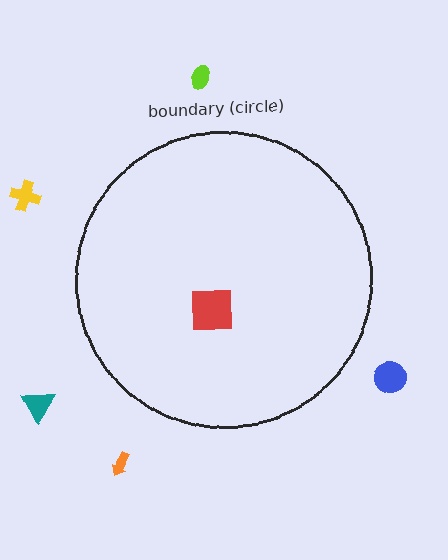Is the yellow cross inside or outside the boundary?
Outside.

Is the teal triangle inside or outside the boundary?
Outside.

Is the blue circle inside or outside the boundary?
Outside.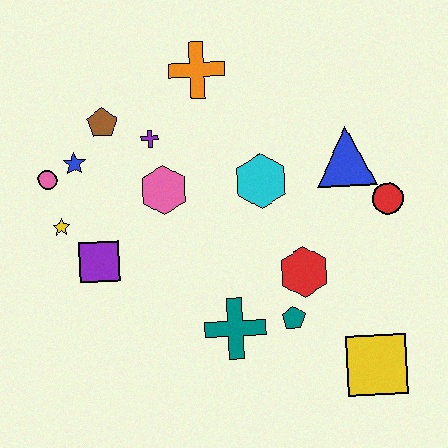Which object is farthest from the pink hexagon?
The yellow square is farthest from the pink hexagon.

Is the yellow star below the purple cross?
Yes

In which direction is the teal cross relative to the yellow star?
The teal cross is to the right of the yellow star.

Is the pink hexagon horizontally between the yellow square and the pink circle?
Yes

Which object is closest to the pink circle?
The blue star is closest to the pink circle.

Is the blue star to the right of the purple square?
No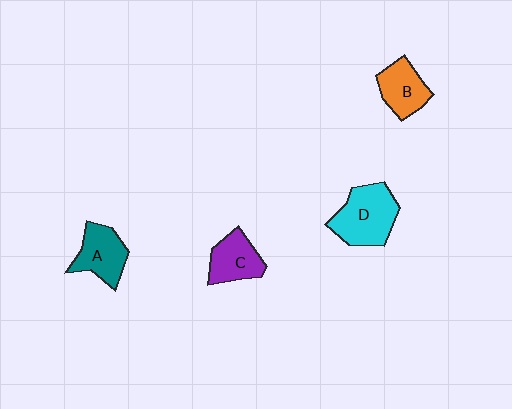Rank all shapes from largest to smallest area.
From largest to smallest: D (cyan), A (teal), C (purple), B (orange).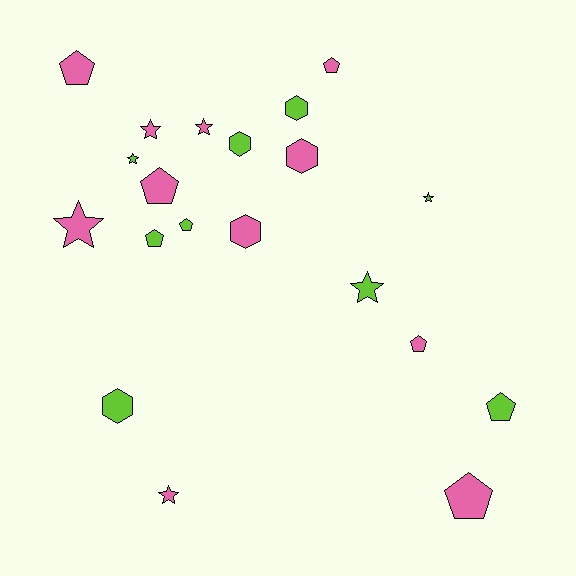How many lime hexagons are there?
There are 3 lime hexagons.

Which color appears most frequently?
Pink, with 11 objects.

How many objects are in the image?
There are 20 objects.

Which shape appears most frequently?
Pentagon, with 8 objects.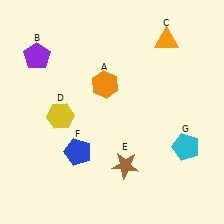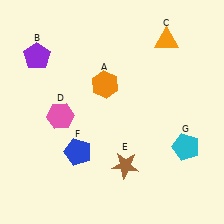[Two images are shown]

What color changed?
The hexagon (D) changed from yellow in Image 1 to pink in Image 2.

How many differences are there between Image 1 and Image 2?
There is 1 difference between the two images.